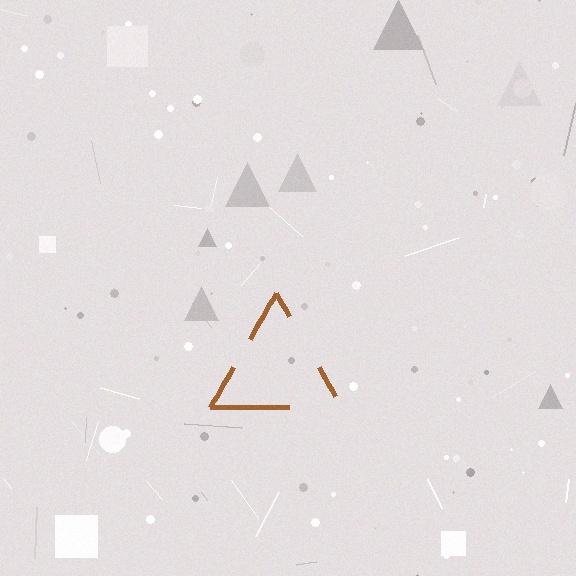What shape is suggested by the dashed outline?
The dashed outline suggests a triangle.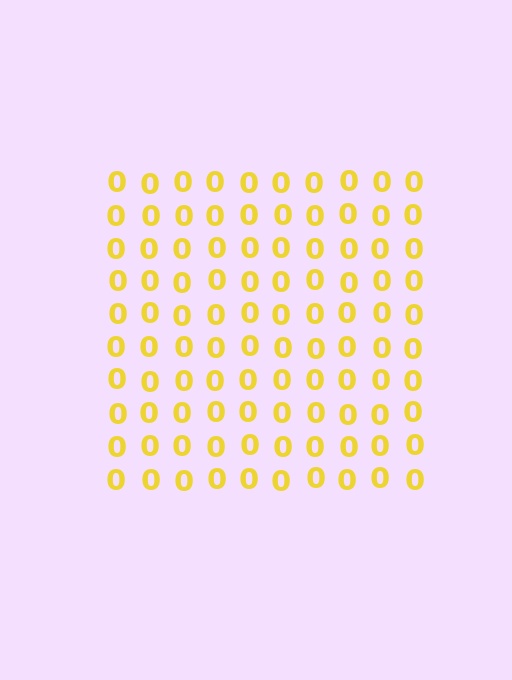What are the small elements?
The small elements are digit 0's.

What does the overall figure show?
The overall figure shows a square.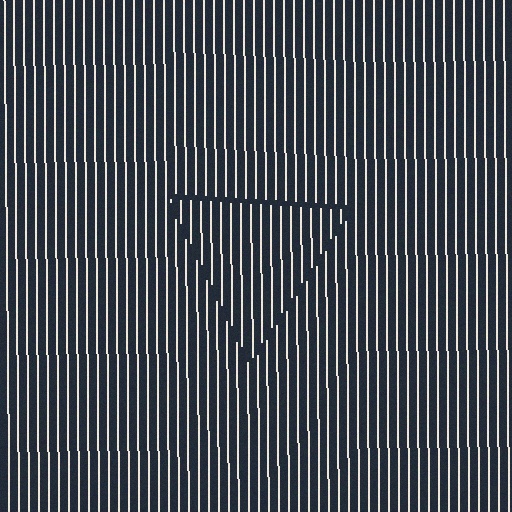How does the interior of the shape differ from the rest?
The interior of the shape contains the same grating, shifted by half a period — the contour is defined by the phase discontinuity where line-ends from the inner and outer gratings abut.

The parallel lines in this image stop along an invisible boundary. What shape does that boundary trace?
An illusory triangle. The interior of the shape contains the same grating, shifted by half a period — the contour is defined by the phase discontinuity where line-ends from the inner and outer gratings abut.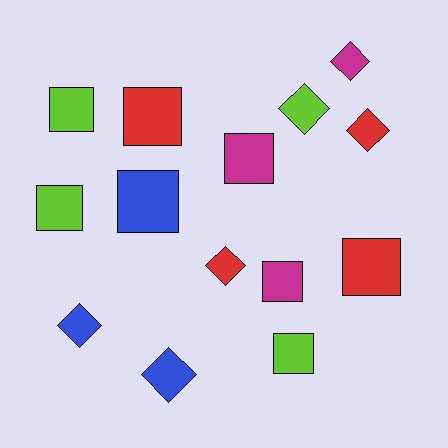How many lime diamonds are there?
There is 1 lime diamond.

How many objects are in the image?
There are 14 objects.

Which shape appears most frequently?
Square, with 8 objects.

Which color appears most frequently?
Red, with 4 objects.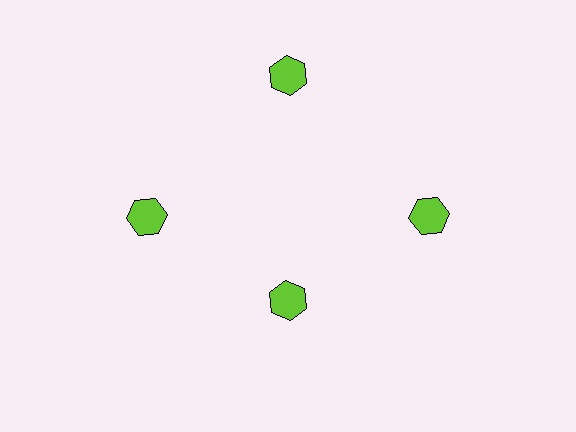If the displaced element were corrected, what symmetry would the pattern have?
It would have 4-fold rotational symmetry — the pattern would map onto itself every 90 degrees.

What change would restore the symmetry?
The symmetry would be restored by moving it outward, back onto the ring so that all 4 hexagons sit at equal angles and equal distance from the center.